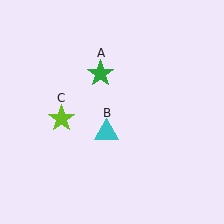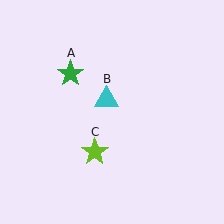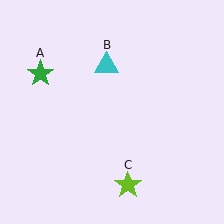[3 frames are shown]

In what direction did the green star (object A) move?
The green star (object A) moved left.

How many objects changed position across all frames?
3 objects changed position: green star (object A), cyan triangle (object B), lime star (object C).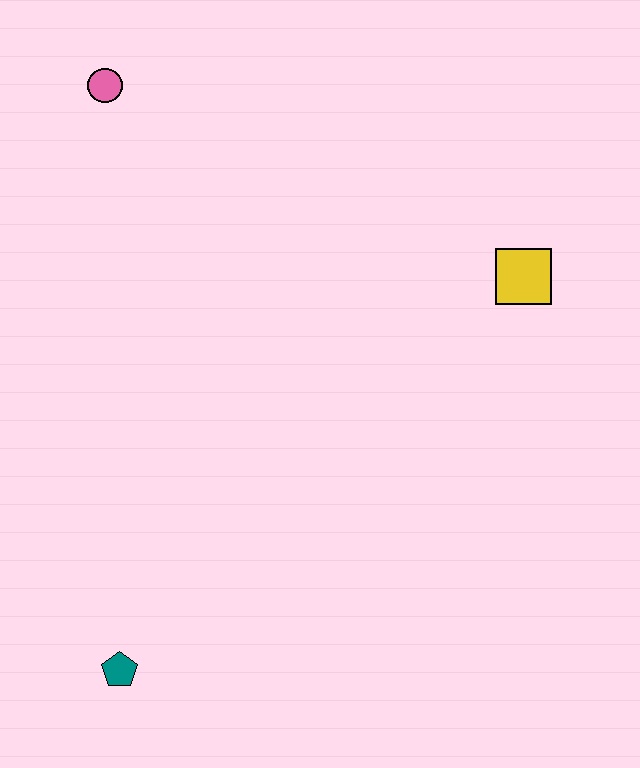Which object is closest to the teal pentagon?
The yellow square is closest to the teal pentagon.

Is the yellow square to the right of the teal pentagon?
Yes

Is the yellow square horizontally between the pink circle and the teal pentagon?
No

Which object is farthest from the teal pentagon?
The pink circle is farthest from the teal pentagon.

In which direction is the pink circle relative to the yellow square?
The pink circle is to the left of the yellow square.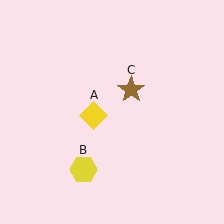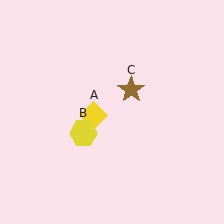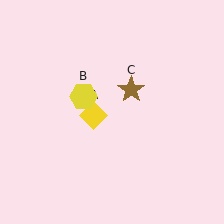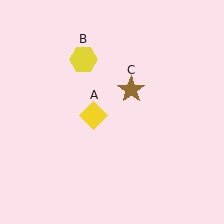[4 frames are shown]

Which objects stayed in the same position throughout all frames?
Yellow diamond (object A) and brown star (object C) remained stationary.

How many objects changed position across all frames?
1 object changed position: yellow hexagon (object B).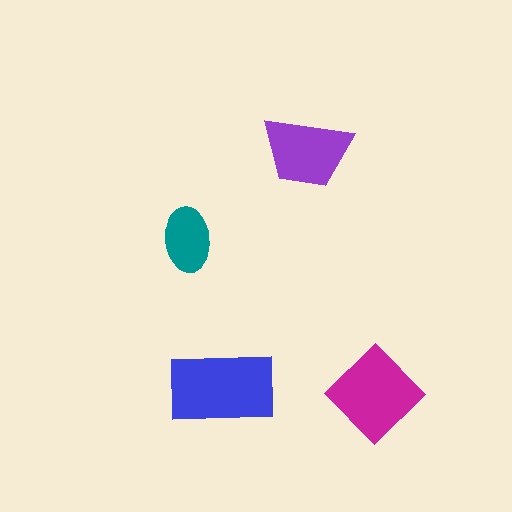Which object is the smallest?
The teal ellipse.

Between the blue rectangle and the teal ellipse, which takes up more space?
The blue rectangle.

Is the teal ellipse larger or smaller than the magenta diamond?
Smaller.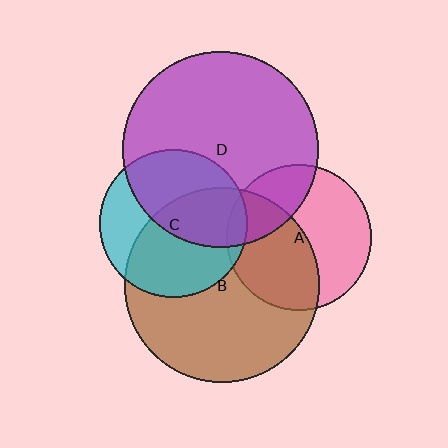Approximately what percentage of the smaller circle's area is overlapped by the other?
Approximately 20%.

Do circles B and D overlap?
Yes.